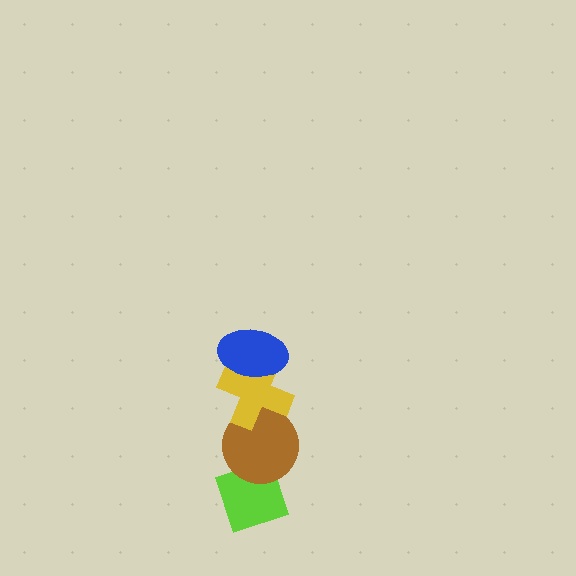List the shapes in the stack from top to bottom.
From top to bottom: the blue ellipse, the yellow cross, the brown circle, the lime diamond.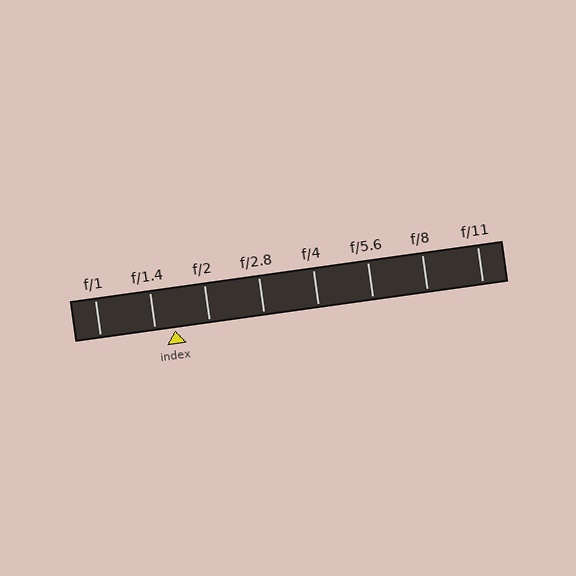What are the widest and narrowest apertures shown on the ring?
The widest aperture shown is f/1 and the narrowest is f/11.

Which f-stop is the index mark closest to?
The index mark is closest to f/1.4.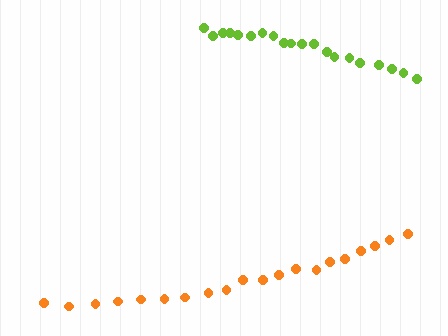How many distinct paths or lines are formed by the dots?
There are 2 distinct paths.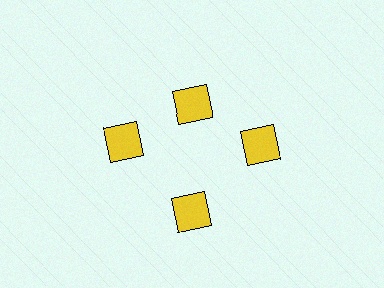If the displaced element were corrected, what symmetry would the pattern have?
It would have 4-fold rotational symmetry — the pattern would map onto itself every 90 degrees.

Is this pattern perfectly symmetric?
No. The 4 yellow diamonds are arranged in a ring, but one element near the 12 o'clock position is pulled inward toward the center, breaking the 4-fold rotational symmetry.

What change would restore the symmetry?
The symmetry would be restored by moving it outward, back onto the ring so that all 4 diamonds sit at equal angles and equal distance from the center.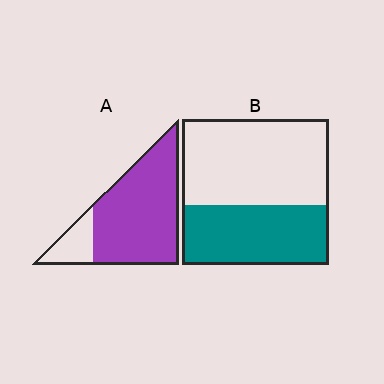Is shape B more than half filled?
No.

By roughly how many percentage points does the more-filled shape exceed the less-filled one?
By roughly 40 percentage points (A over B).